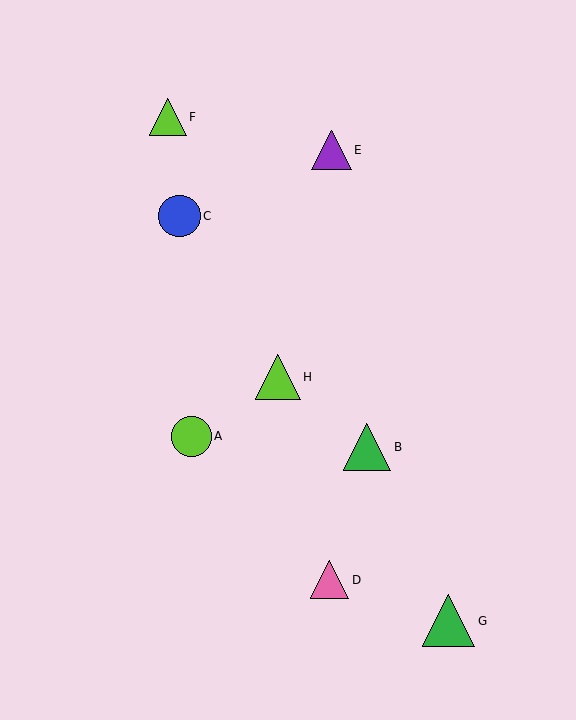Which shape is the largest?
The green triangle (labeled G) is the largest.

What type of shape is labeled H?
Shape H is a lime triangle.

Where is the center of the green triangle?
The center of the green triangle is at (449, 621).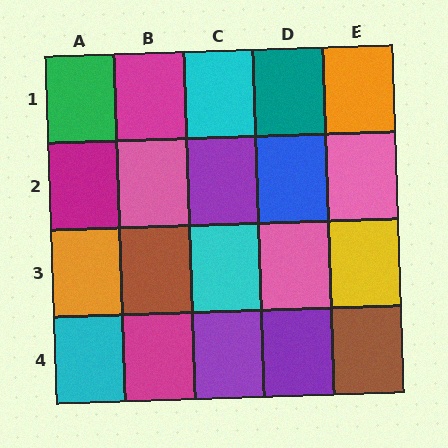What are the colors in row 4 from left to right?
Cyan, magenta, purple, purple, brown.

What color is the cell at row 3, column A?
Orange.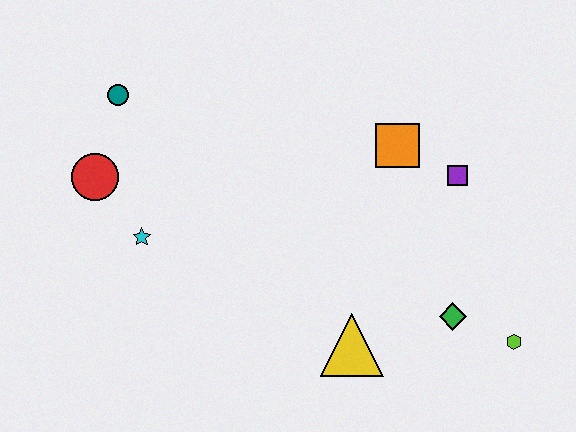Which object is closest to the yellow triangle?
The green diamond is closest to the yellow triangle.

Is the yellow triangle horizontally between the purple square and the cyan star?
Yes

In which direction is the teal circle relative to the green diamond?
The teal circle is to the left of the green diamond.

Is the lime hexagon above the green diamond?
No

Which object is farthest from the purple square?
The red circle is farthest from the purple square.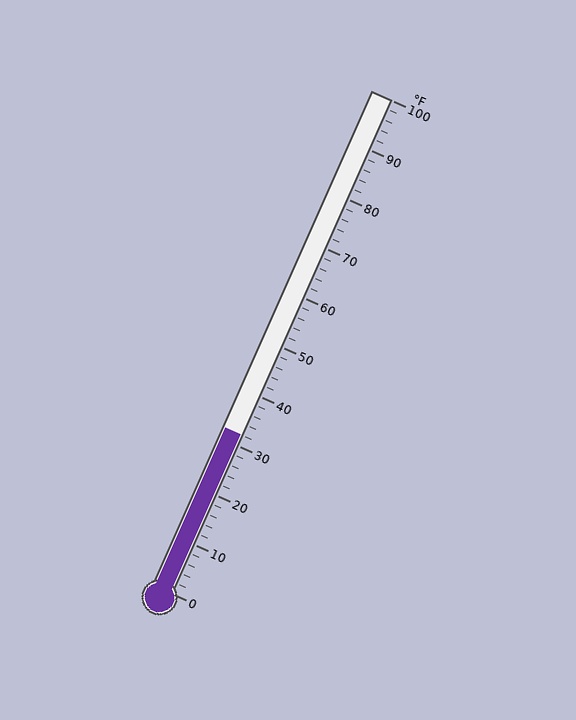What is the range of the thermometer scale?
The thermometer scale ranges from 0°F to 100°F.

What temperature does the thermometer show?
The thermometer shows approximately 32°F.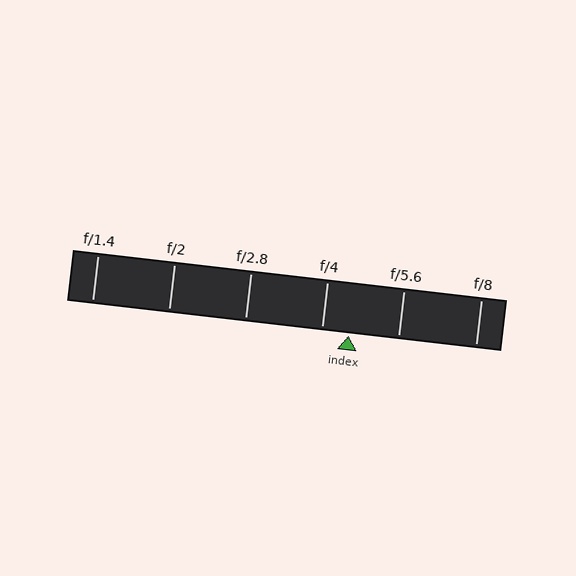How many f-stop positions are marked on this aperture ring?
There are 6 f-stop positions marked.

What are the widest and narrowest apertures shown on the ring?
The widest aperture shown is f/1.4 and the narrowest is f/8.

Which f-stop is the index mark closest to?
The index mark is closest to f/4.